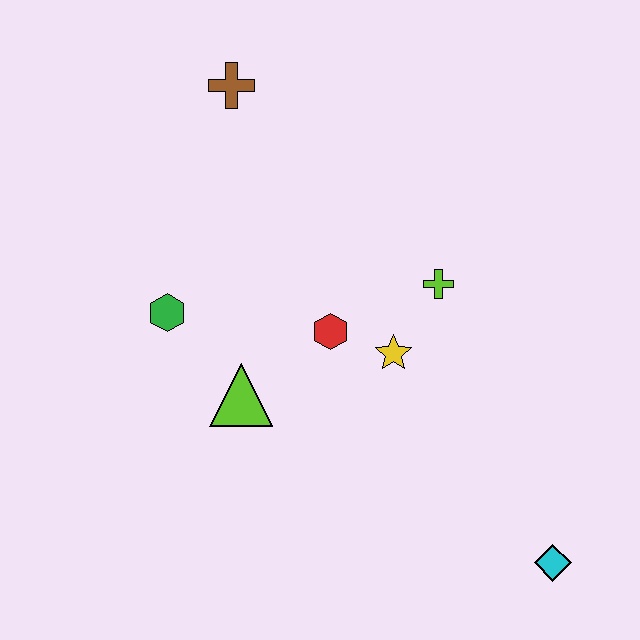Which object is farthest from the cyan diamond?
The brown cross is farthest from the cyan diamond.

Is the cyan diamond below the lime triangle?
Yes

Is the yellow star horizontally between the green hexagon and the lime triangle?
No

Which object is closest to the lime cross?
The yellow star is closest to the lime cross.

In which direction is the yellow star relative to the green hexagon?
The yellow star is to the right of the green hexagon.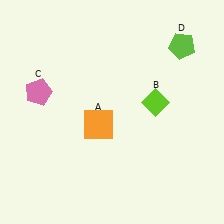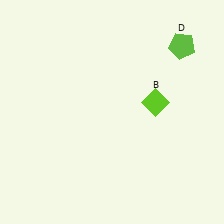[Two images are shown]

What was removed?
The orange square (A), the pink pentagon (C) were removed in Image 2.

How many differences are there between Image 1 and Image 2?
There are 2 differences between the two images.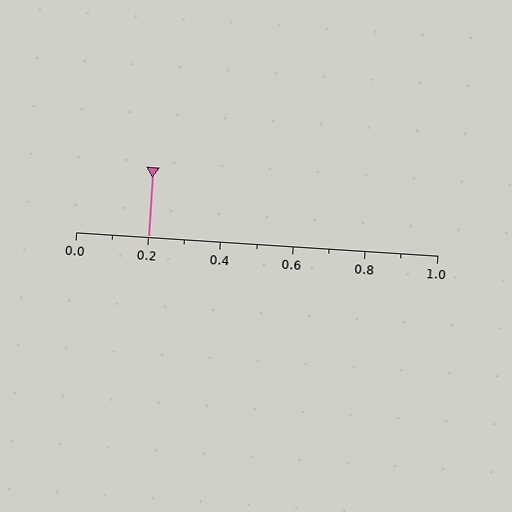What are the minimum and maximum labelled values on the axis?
The axis runs from 0.0 to 1.0.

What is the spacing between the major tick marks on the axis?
The major ticks are spaced 0.2 apart.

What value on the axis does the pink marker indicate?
The marker indicates approximately 0.2.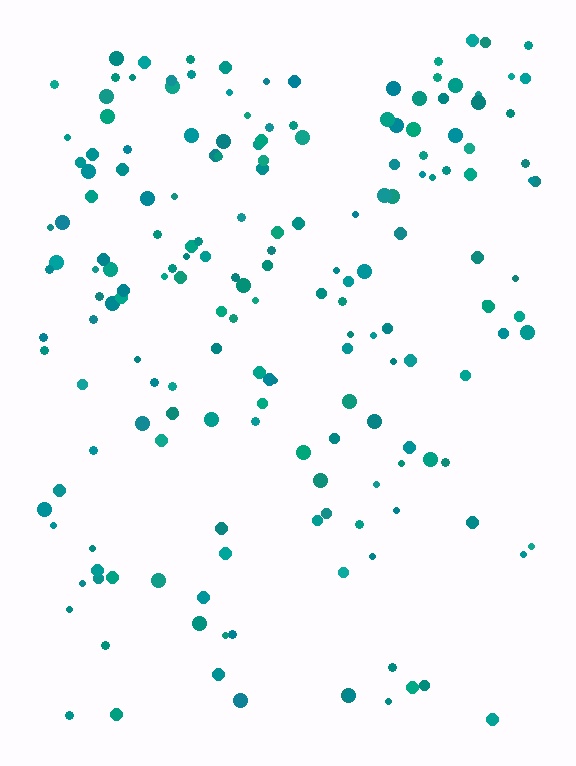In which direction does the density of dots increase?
From bottom to top, with the top side densest.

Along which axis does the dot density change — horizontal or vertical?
Vertical.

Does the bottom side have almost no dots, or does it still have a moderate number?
Still a moderate number, just noticeably fewer than the top.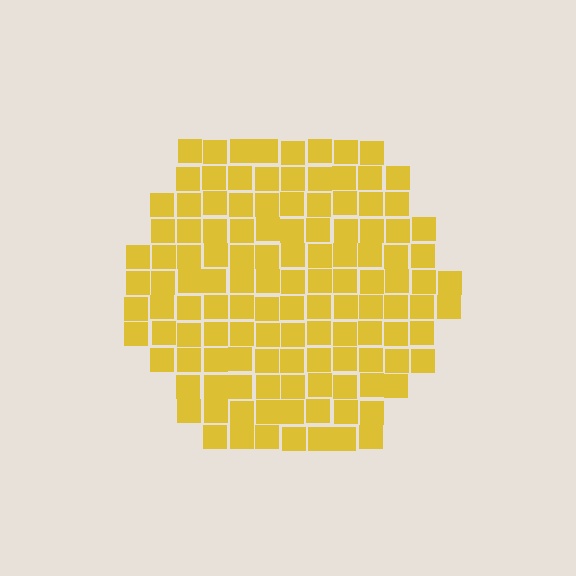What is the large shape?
The large shape is a hexagon.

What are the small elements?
The small elements are squares.